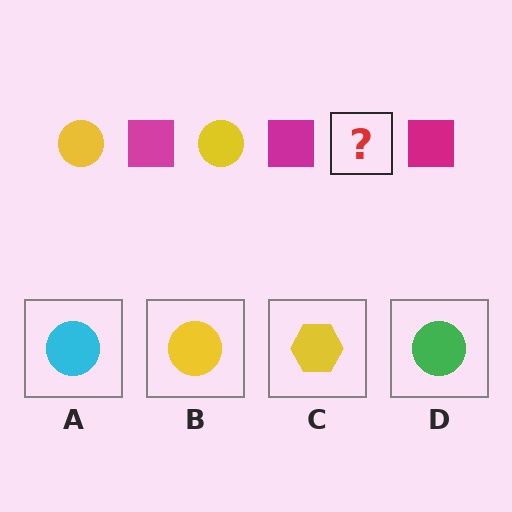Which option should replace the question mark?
Option B.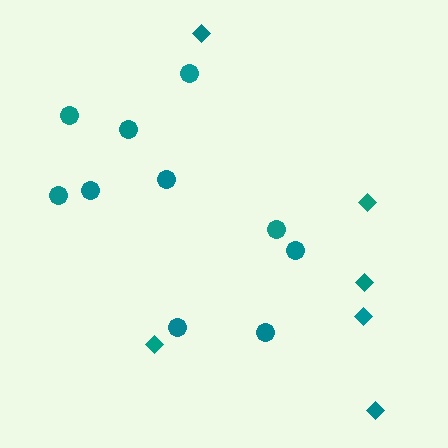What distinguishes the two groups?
There are 2 groups: one group of circles (10) and one group of diamonds (6).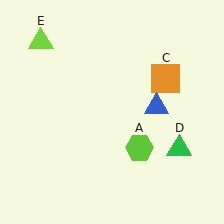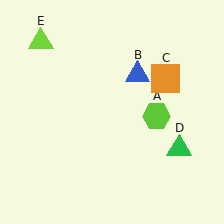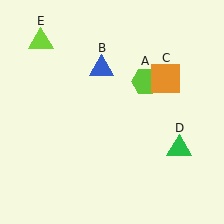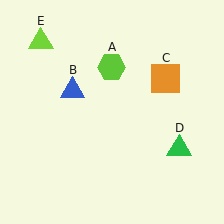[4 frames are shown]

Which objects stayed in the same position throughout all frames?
Orange square (object C) and green triangle (object D) and lime triangle (object E) remained stationary.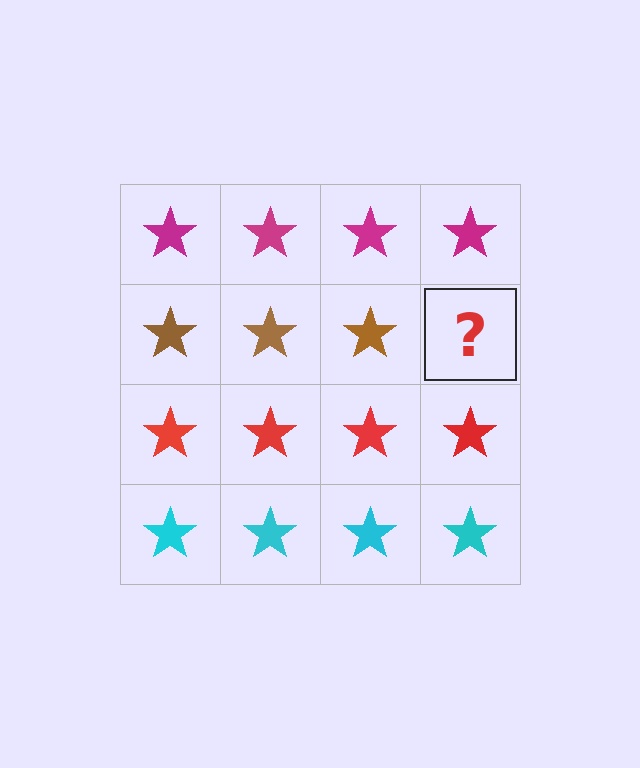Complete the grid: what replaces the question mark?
The question mark should be replaced with a brown star.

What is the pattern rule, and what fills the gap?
The rule is that each row has a consistent color. The gap should be filled with a brown star.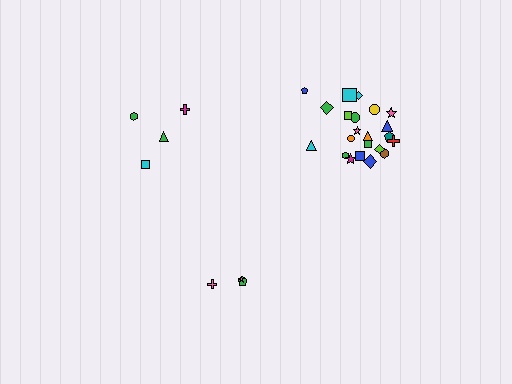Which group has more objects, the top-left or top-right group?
The top-right group.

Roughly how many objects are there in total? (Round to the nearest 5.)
Roughly 30 objects in total.